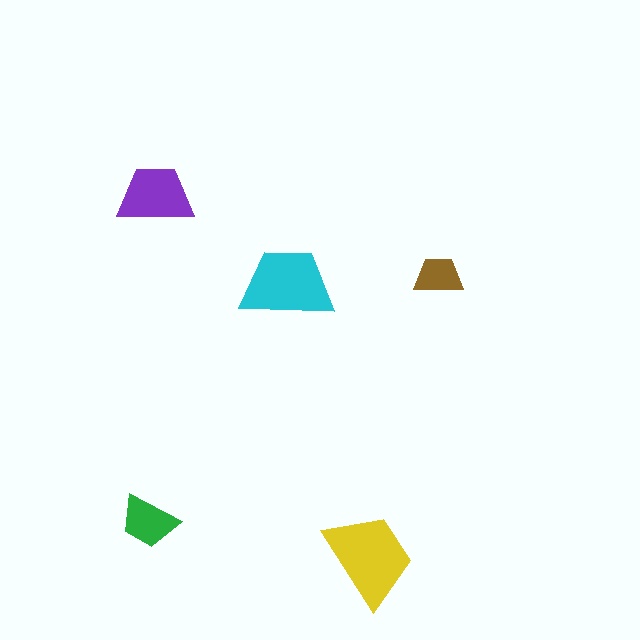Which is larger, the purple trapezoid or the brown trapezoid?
The purple one.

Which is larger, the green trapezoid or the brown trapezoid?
The green one.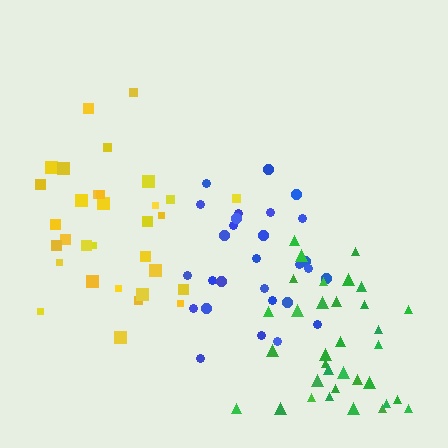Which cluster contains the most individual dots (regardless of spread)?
Green (35).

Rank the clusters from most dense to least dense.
green, blue, yellow.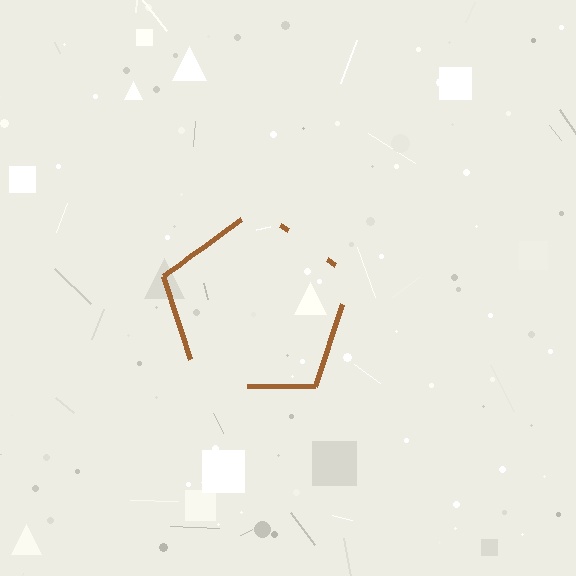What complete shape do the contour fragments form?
The contour fragments form a pentagon.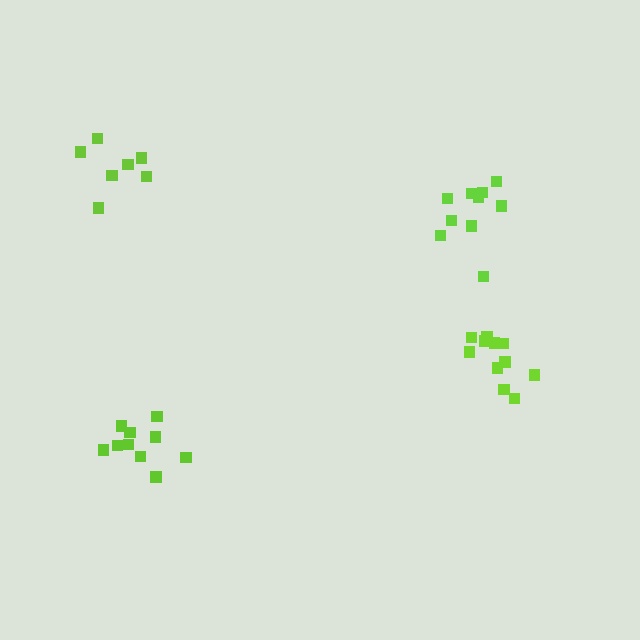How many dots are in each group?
Group 1: 7 dots, Group 2: 10 dots, Group 3: 10 dots, Group 4: 11 dots (38 total).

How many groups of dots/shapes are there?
There are 4 groups.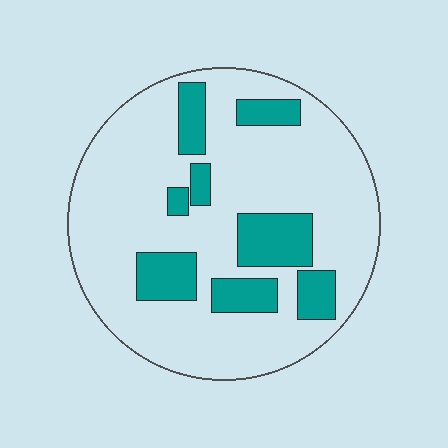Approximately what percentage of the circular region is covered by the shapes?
Approximately 20%.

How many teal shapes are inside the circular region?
8.